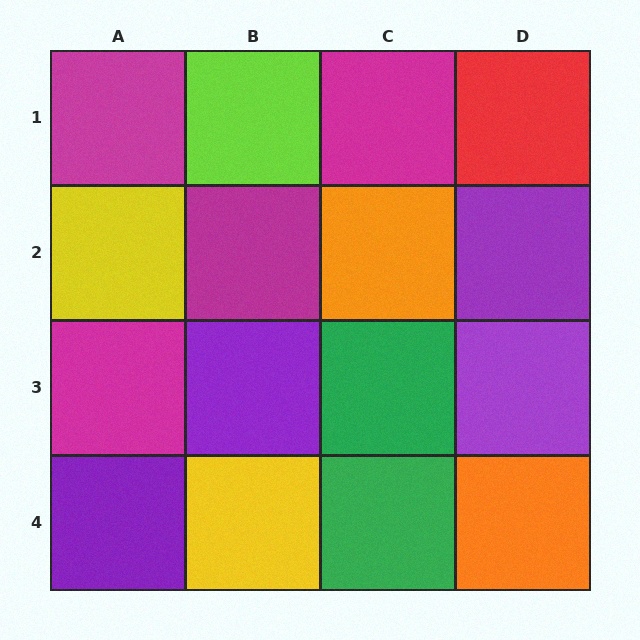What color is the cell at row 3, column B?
Purple.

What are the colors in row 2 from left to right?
Yellow, magenta, orange, purple.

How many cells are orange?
2 cells are orange.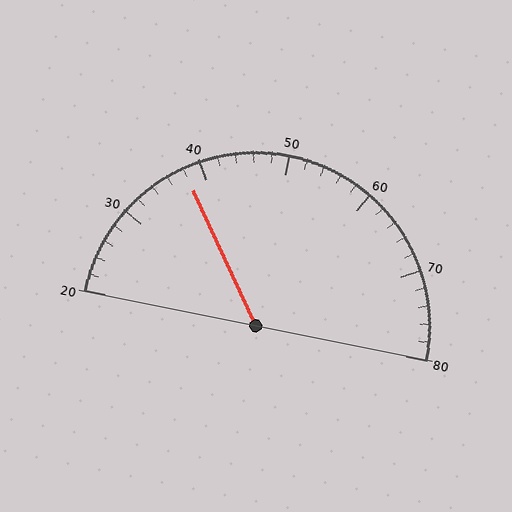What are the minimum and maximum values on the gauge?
The gauge ranges from 20 to 80.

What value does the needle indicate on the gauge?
The needle indicates approximately 38.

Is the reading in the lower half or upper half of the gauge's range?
The reading is in the lower half of the range (20 to 80).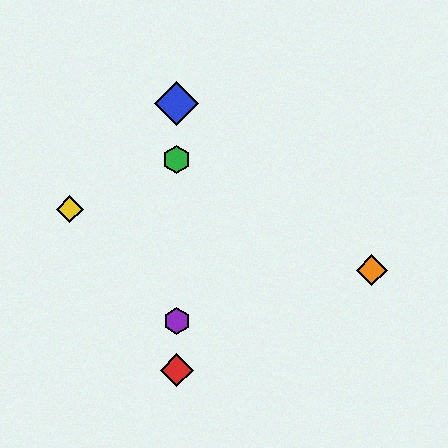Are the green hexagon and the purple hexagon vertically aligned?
Yes, both are at x≈177.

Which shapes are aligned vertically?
The red diamond, the blue diamond, the green hexagon, the purple hexagon are aligned vertically.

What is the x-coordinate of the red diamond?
The red diamond is at x≈177.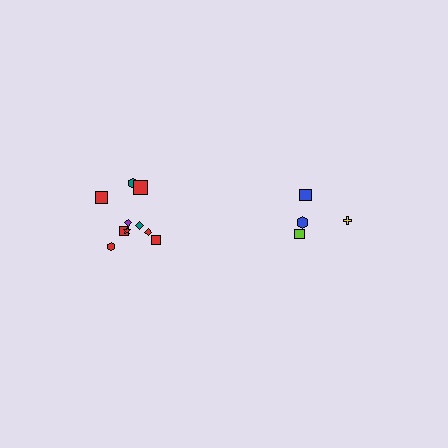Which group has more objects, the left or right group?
The left group.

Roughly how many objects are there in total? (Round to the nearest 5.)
Roughly 15 objects in total.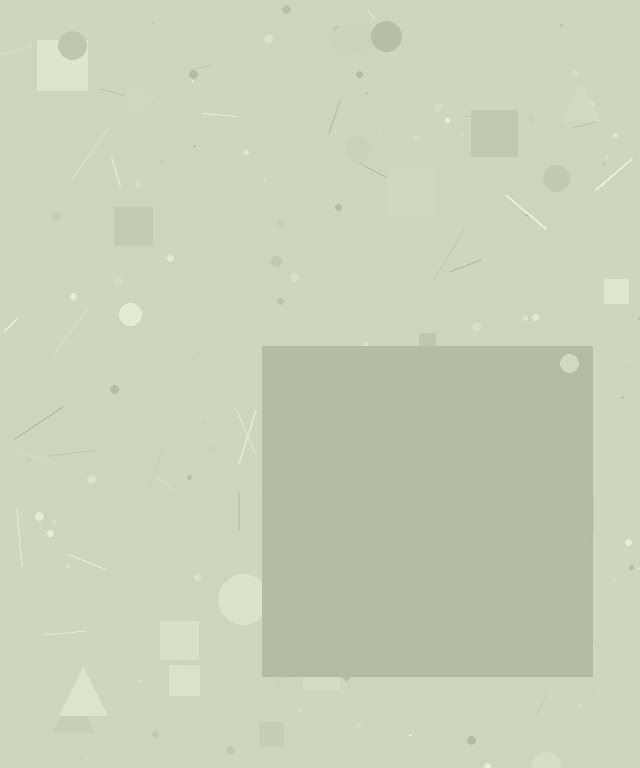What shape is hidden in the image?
A square is hidden in the image.